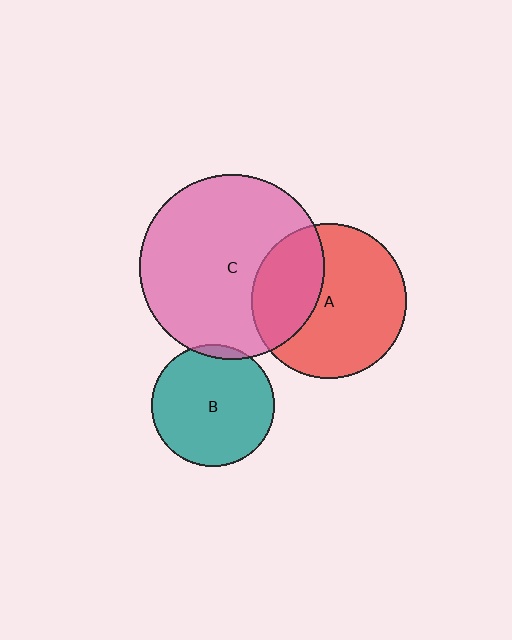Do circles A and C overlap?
Yes.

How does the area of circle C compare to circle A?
Approximately 1.4 times.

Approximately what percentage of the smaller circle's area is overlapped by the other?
Approximately 35%.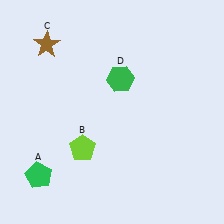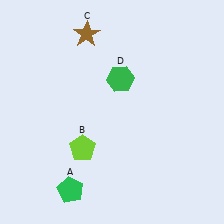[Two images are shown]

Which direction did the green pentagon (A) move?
The green pentagon (A) moved right.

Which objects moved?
The objects that moved are: the green pentagon (A), the brown star (C).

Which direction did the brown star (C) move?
The brown star (C) moved right.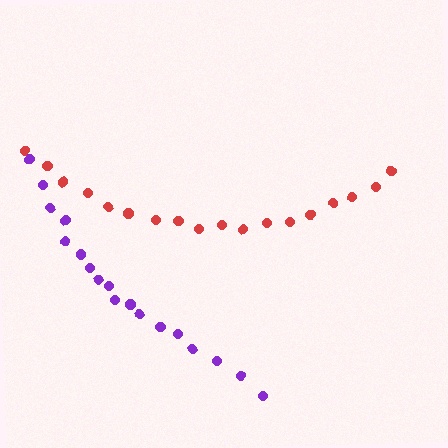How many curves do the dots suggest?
There are 2 distinct paths.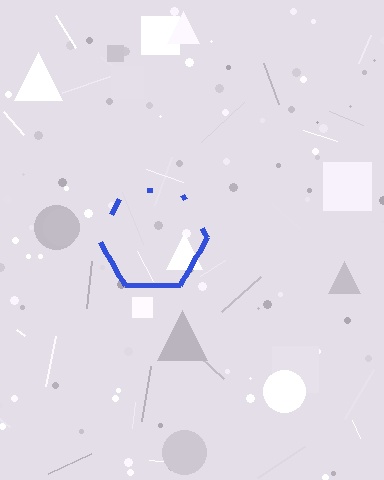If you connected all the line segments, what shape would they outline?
They would outline a hexagon.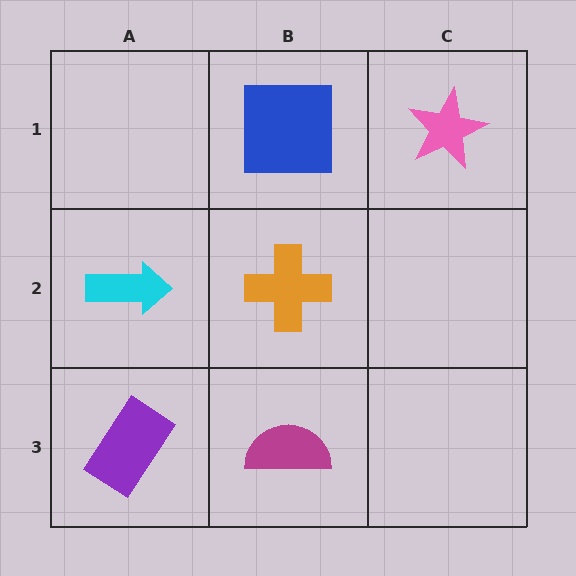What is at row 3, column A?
A purple rectangle.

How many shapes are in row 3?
2 shapes.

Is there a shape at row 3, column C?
No, that cell is empty.